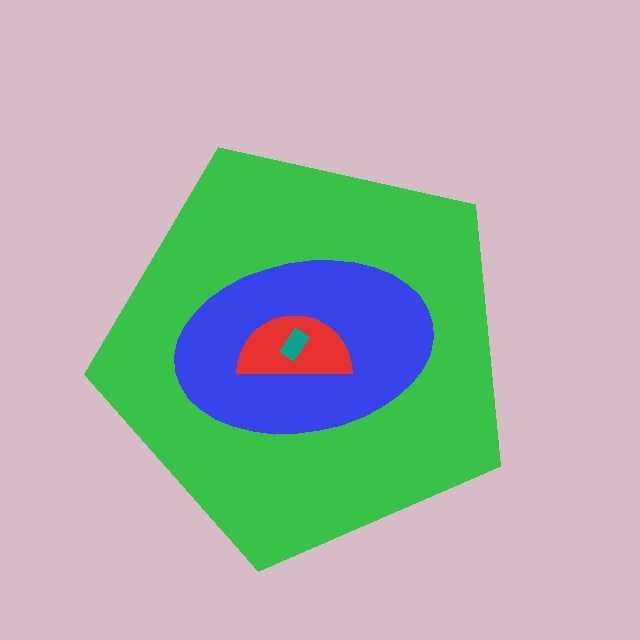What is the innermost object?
The teal rectangle.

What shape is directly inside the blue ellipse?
The red semicircle.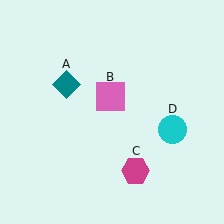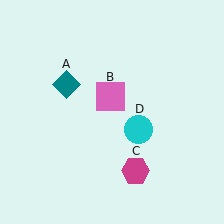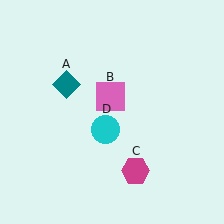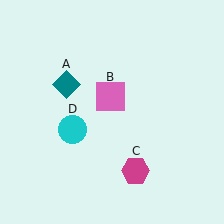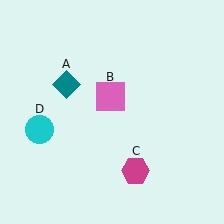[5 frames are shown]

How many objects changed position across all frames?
1 object changed position: cyan circle (object D).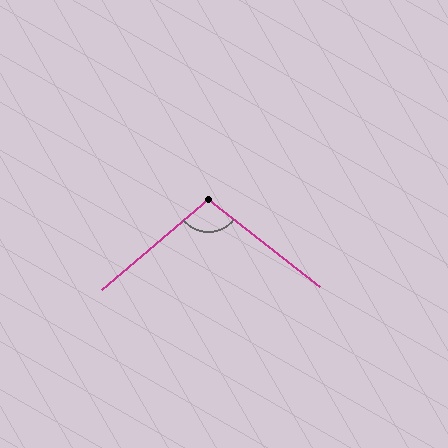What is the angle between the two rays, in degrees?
Approximately 101 degrees.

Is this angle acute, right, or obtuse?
It is obtuse.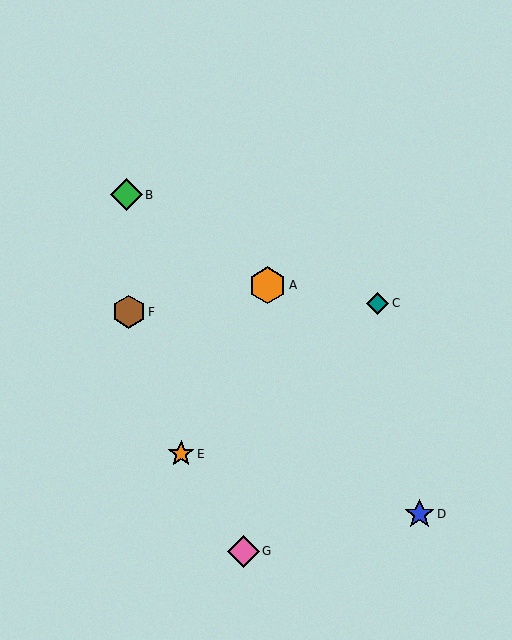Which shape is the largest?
The orange hexagon (labeled A) is the largest.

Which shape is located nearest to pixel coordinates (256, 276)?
The orange hexagon (labeled A) at (268, 285) is nearest to that location.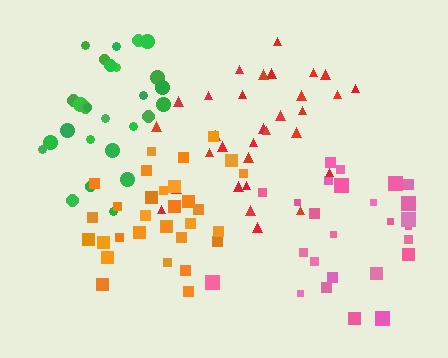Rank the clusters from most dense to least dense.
orange, green, red, pink.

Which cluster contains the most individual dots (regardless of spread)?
Red (31).